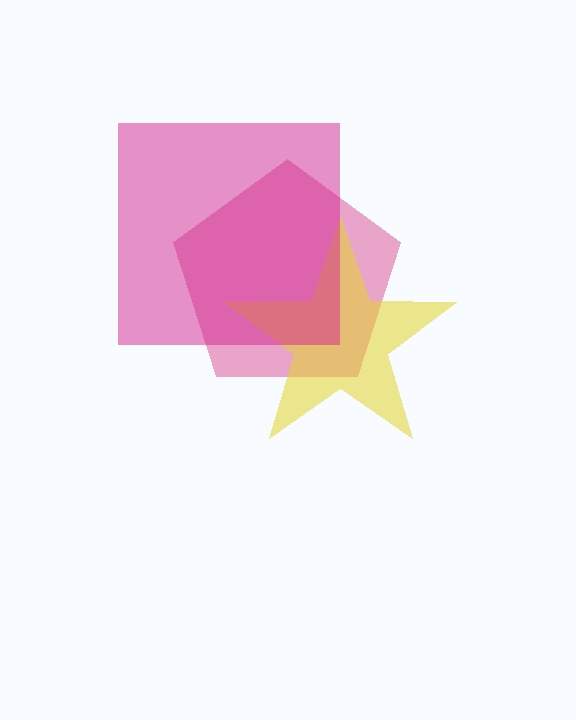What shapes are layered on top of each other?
The layered shapes are: a pink pentagon, a yellow star, a magenta square.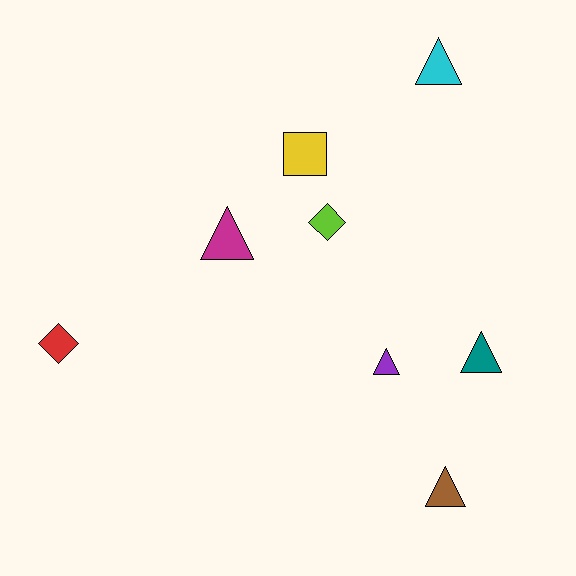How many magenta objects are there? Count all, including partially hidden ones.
There is 1 magenta object.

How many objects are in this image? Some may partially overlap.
There are 8 objects.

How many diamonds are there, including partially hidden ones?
There are 2 diamonds.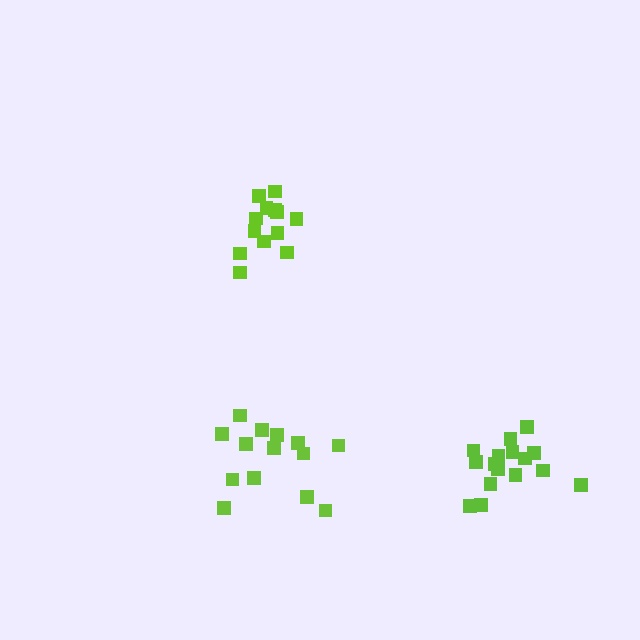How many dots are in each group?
Group 1: 16 dots, Group 2: 13 dots, Group 3: 14 dots (43 total).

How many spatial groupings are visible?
There are 3 spatial groupings.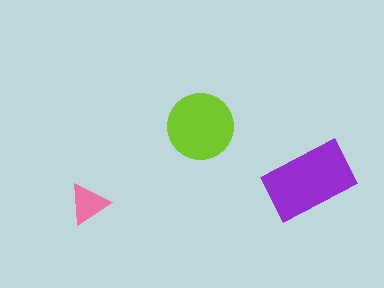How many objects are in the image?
There are 3 objects in the image.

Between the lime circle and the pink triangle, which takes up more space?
The lime circle.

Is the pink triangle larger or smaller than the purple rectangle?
Smaller.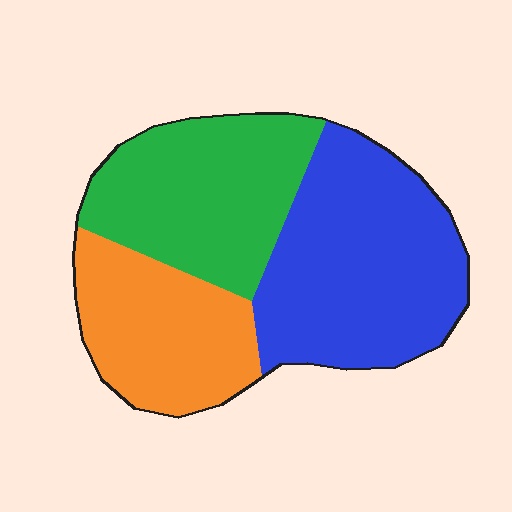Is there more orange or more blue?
Blue.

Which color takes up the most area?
Blue, at roughly 40%.